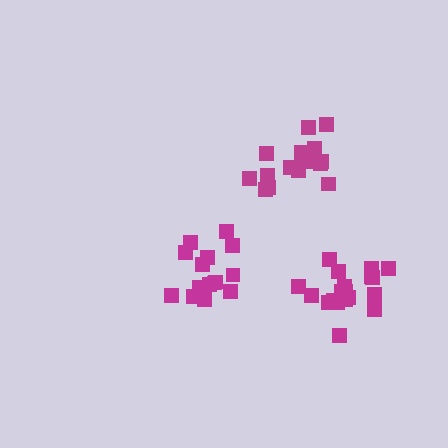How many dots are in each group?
Group 1: 20 dots, Group 2: 15 dots, Group 3: 16 dots (51 total).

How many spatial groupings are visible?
There are 3 spatial groupings.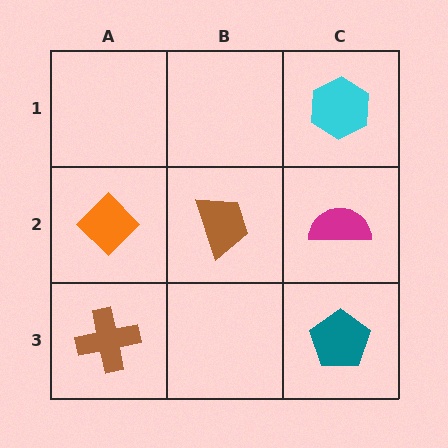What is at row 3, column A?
A brown cross.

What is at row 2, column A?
An orange diamond.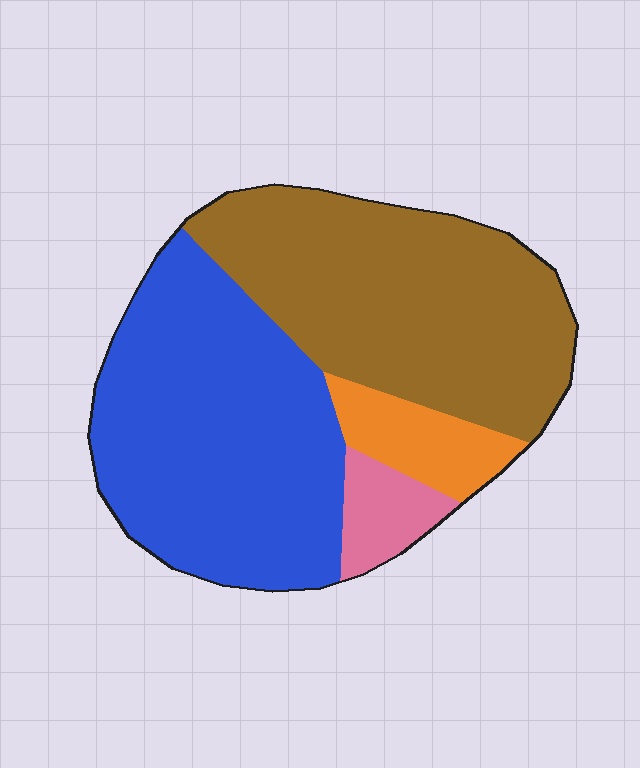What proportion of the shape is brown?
Brown covers about 40% of the shape.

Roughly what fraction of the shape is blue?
Blue covers around 45% of the shape.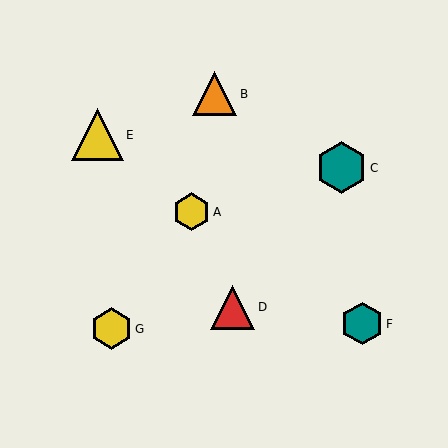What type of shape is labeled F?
Shape F is a teal hexagon.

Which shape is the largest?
The yellow triangle (labeled E) is the largest.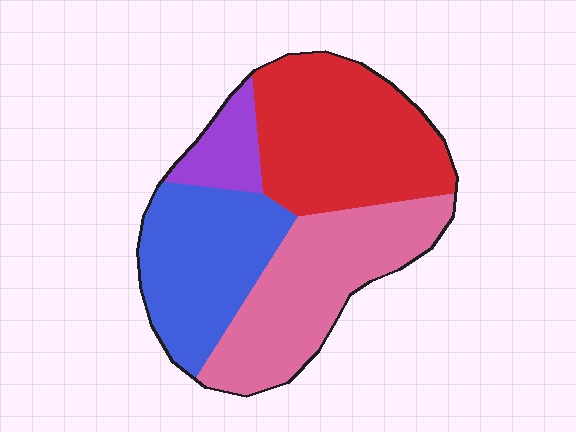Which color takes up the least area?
Purple, at roughly 10%.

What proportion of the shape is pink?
Pink takes up between a sixth and a third of the shape.